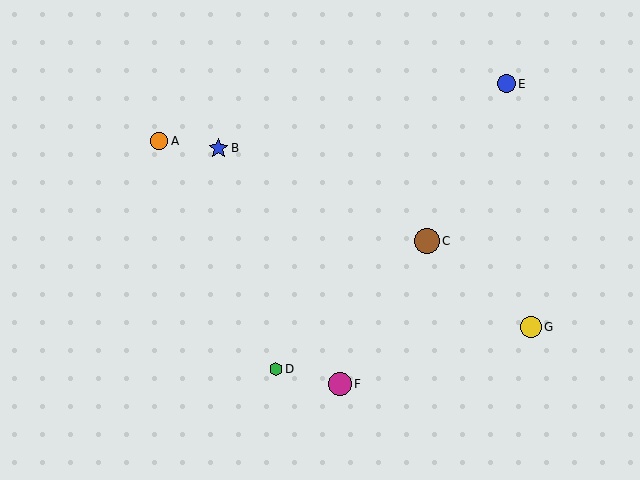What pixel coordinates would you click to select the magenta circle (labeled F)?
Click at (340, 384) to select the magenta circle F.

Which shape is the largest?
The brown circle (labeled C) is the largest.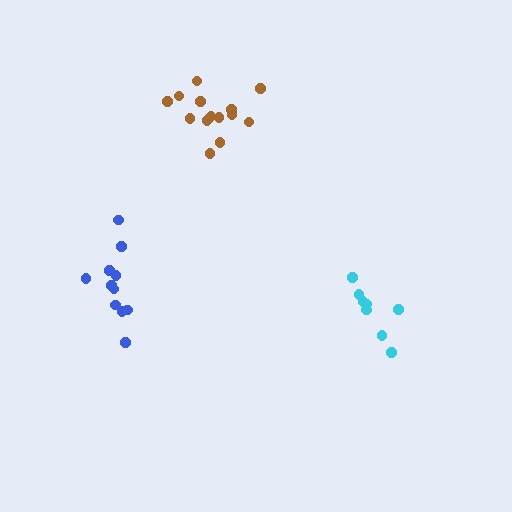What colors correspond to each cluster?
The clusters are colored: brown, blue, cyan.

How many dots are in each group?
Group 1: 14 dots, Group 2: 11 dots, Group 3: 9 dots (34 total).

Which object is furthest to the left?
The blue cluster is leftmost.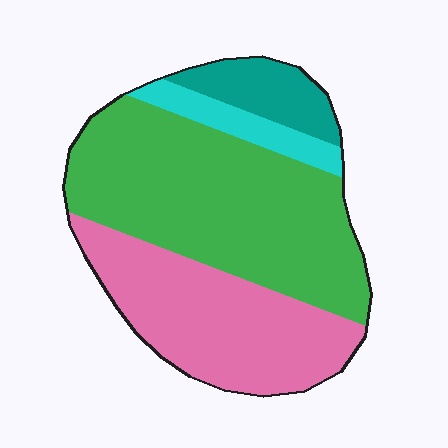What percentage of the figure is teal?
Teal takes up about one tenth (1/10) of the figure.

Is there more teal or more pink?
Pink.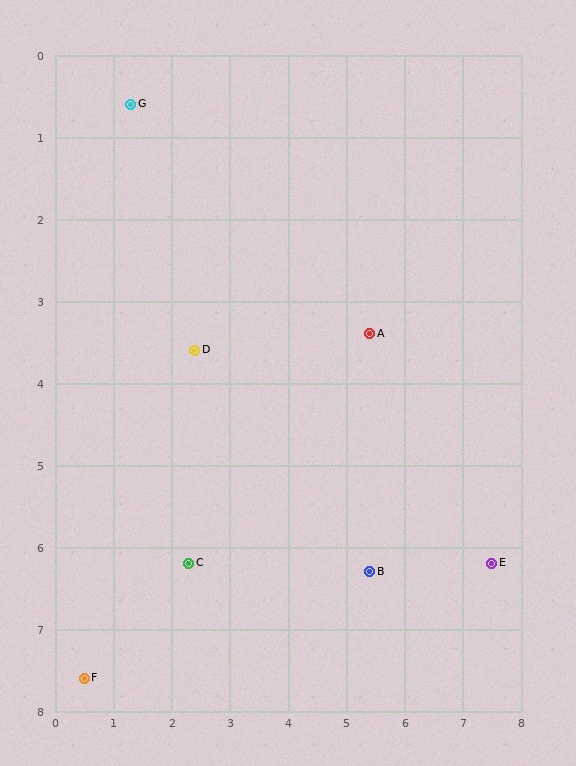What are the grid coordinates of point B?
Point B is at approximately (5.4, 6.3).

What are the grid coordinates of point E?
Point E is at approximately (7.5, 6.2).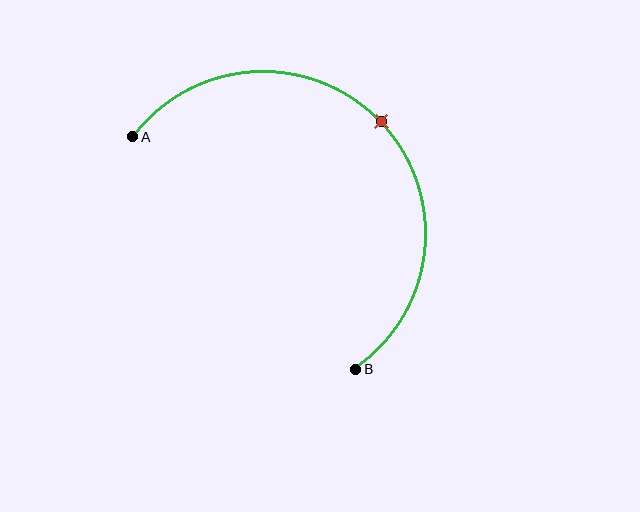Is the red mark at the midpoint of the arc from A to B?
Yes. The red mark lies on the arc at equal arc-length from both A and B — it is the arc midpoint.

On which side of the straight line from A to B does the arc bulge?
The arc bulges above and to the right of the straight line connecting A and B.